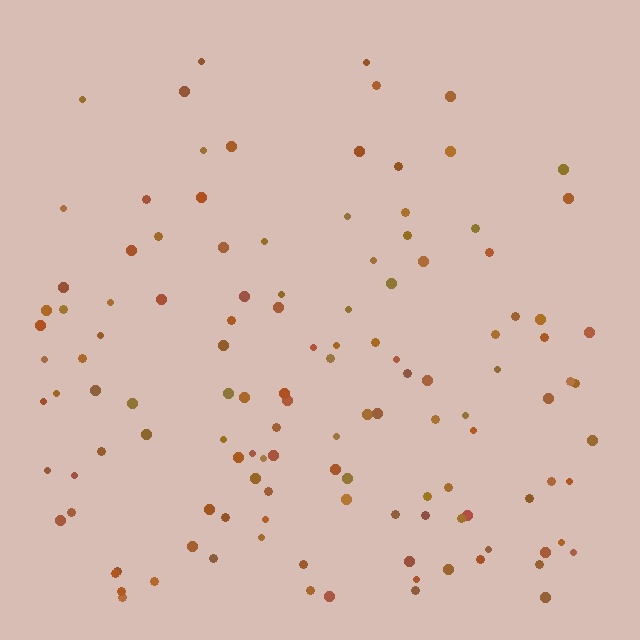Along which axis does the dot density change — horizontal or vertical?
Vertical.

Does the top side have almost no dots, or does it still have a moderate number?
Still a moderate number, just noticeably fewer than the bottom.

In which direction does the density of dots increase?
From top to bottom, with the bottom side densest.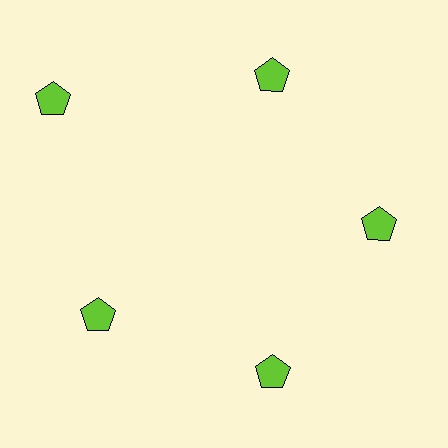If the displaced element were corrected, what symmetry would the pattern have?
It would have 5-fold rotational symmetry — the pattern would map onto itself every 72 degrees.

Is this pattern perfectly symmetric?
No. The 5 lime pentagons are arranged in a ring, but one element near the 10 o'clock position is pushed outward from the center, breaking the 5-fold rotational symmetry.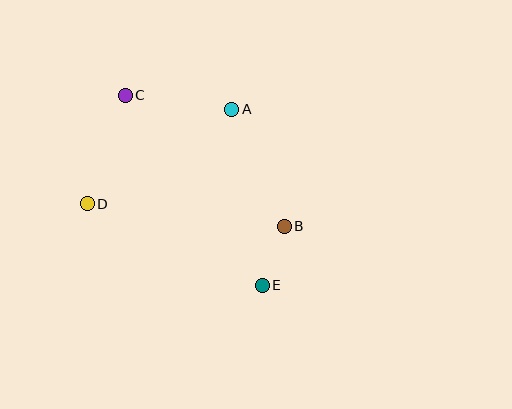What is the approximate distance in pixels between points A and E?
The distance between A and E is approximately 178 pixels.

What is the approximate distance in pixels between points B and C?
The distance between B and C is approximately 206 pixels.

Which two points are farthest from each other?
Points C and E are farthest from each other.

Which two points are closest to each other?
Points B and E are closest to each other.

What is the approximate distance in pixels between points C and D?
The distance between C and D is approximately 116 pixels.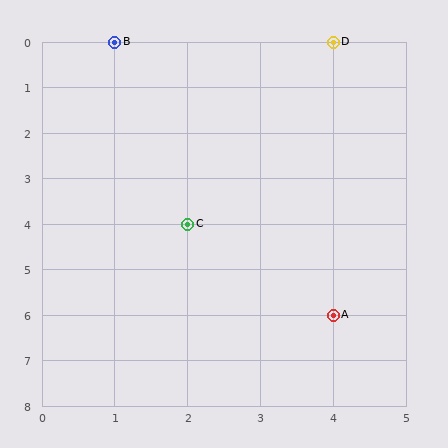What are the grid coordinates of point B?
Point B is at grid coordinates (1, 0).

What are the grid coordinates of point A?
Point A is at grid coordinates (4, 6).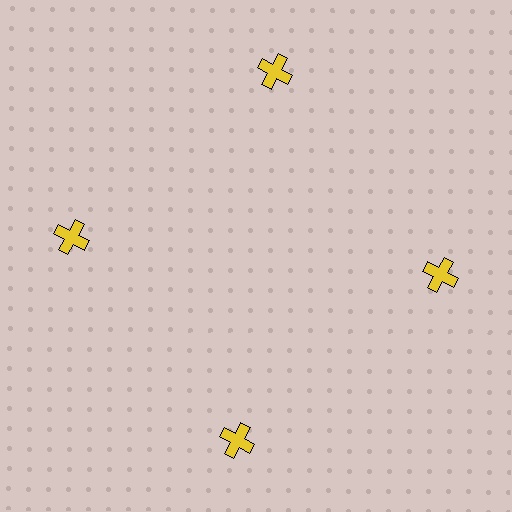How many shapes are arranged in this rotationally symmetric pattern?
There are 4 shapes, arranged in 4 groups of 1.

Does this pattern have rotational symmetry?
Yes, this pattern has 4-fold rotational symmetry. It looks the same after rotating 90 degrees around the center.